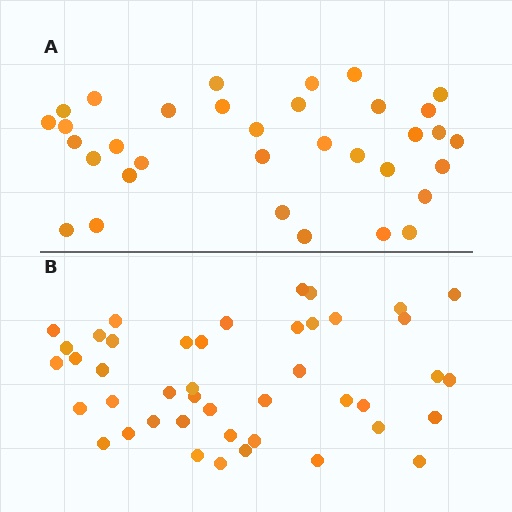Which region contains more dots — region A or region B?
Region B (the bottom region) has more dots.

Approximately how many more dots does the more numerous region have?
Region B has roughly 10 or so more dots than region A.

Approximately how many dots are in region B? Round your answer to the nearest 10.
About 40 dots. (The exact count is 44, which rounds to 40.)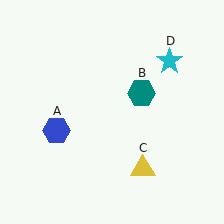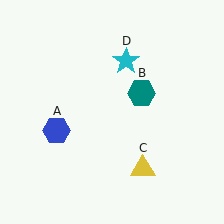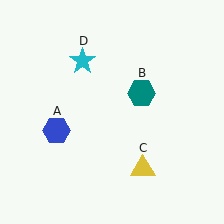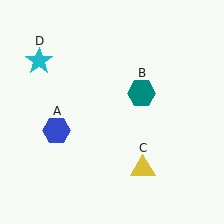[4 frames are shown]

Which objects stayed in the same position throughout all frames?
Blue hexagon (object A) and teal hexagon (object B) and yellow triangle (object C) remained stationary.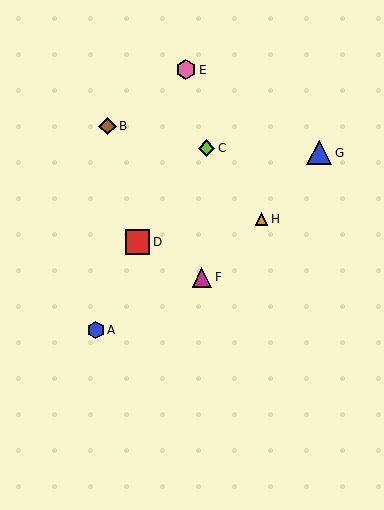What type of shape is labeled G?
Shape G is a blue triangle.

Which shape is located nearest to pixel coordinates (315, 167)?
The blue triangle (labeled G) at (319, 153) is nearest to that location.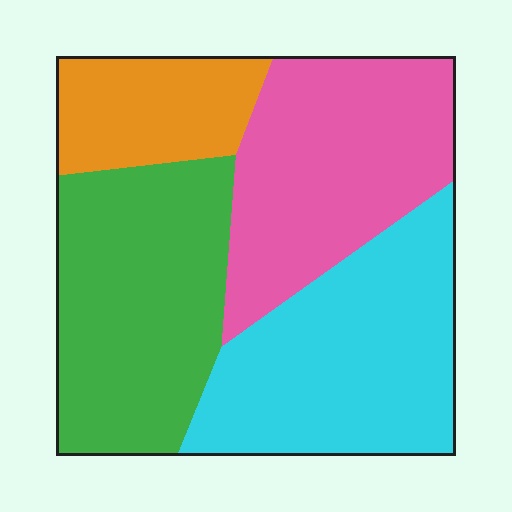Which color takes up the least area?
Orange, at roughly 15%.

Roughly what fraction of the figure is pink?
Pink takes up about one quarter (1/4) of the figure.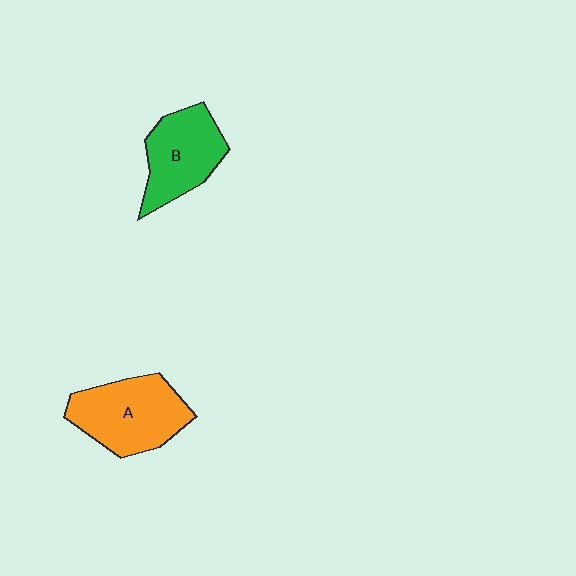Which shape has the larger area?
Shape A (orange).